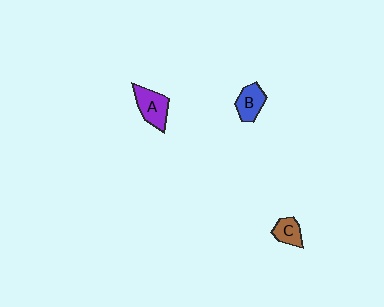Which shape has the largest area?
Shape A (purple).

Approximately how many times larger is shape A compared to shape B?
Approximately 1.2 times.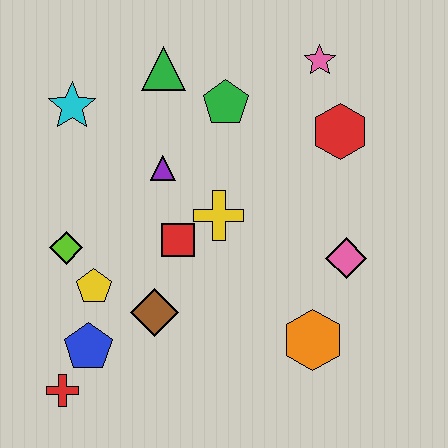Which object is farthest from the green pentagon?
The red cross is farthest from the green pentagon.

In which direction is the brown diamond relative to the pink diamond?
The brown diamond is to the left of the pink diamond.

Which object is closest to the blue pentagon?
The red cross is closest to the blue pentagon.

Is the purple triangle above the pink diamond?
Yes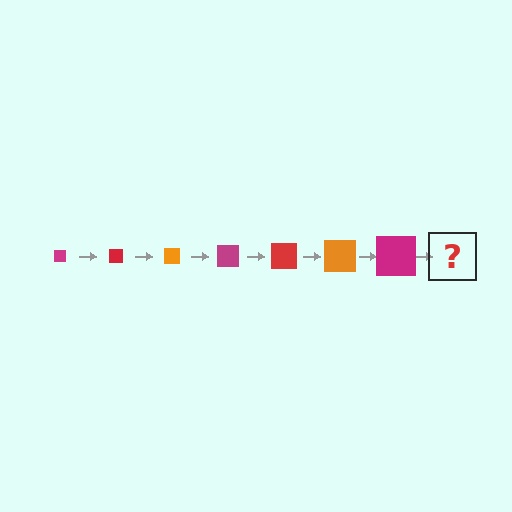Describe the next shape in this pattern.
It should be a red square, larger than the previous one.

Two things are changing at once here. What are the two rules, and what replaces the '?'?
The two rules are that the square grows larger each step and the color cycles through magenta, red, and orange. The '?' should be a red square, larger than the previous one.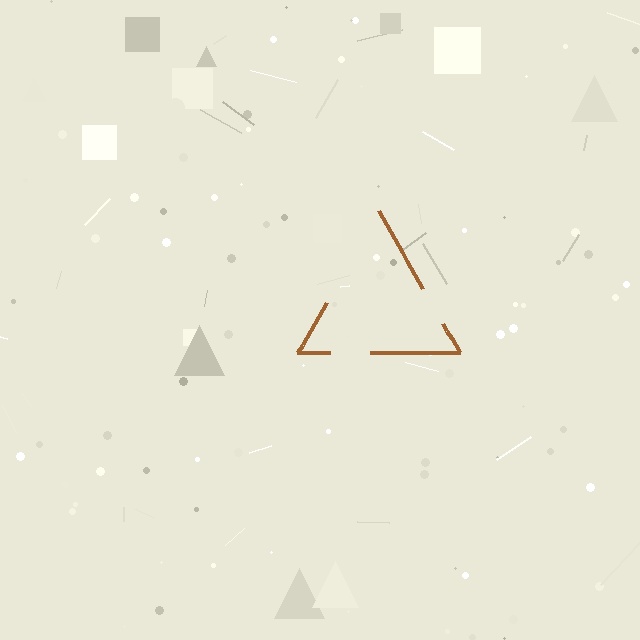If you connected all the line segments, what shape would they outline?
They would outline a triangle.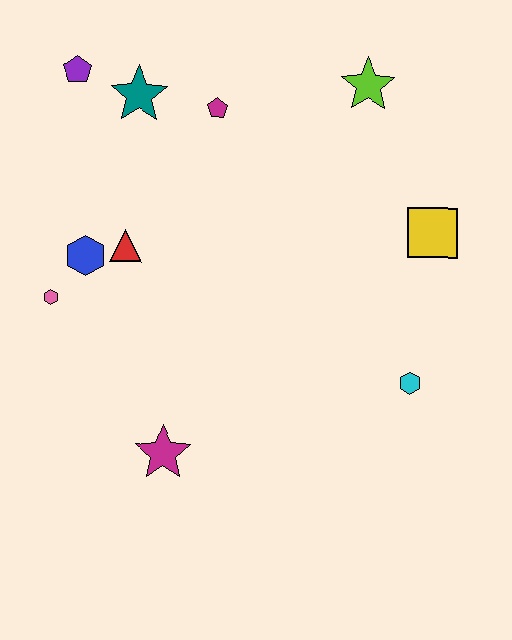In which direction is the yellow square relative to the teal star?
The yellow square is to the right of the teal star.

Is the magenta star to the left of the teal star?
No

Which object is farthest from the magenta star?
The lime star is farthest from the magenta star.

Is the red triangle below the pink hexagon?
No